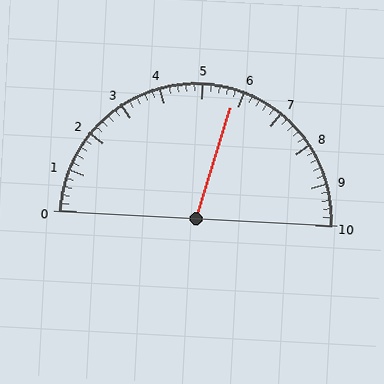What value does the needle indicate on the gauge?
The needle indicates approximately 5.8.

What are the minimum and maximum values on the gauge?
The gauge ranges from 0 to 10.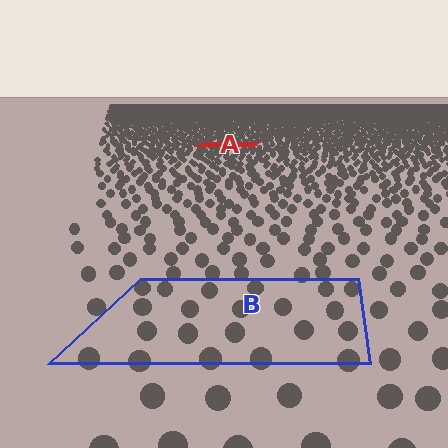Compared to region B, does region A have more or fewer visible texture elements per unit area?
Region A has more texture elements per unit area — they are packed more densely because it is farther away.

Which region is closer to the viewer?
Region B is closer. The texture elements there are larger and more spread out.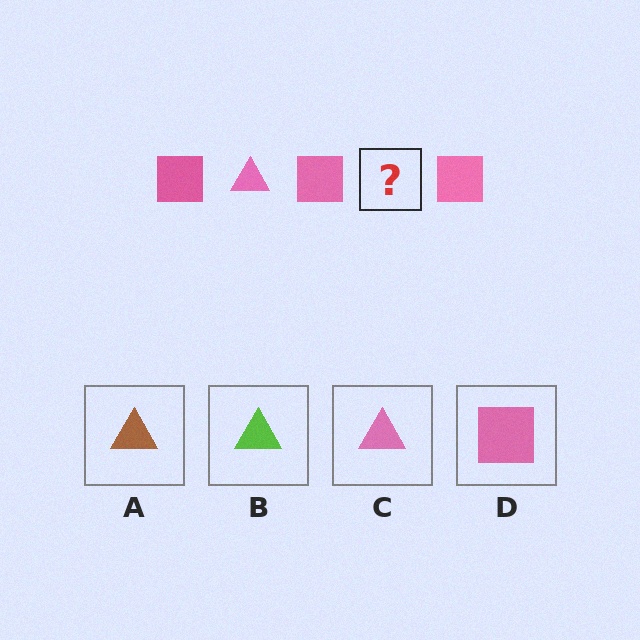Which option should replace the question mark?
Option C.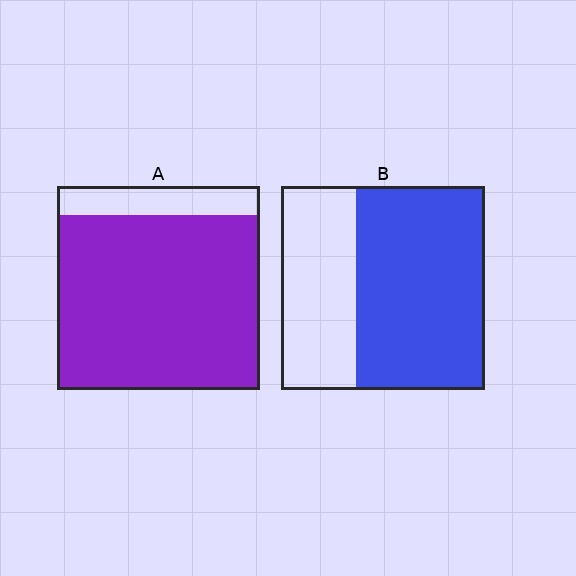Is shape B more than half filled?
Yes.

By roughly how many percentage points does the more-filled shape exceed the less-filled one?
By roughly 25 percentage points (A over B).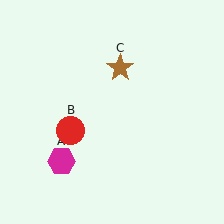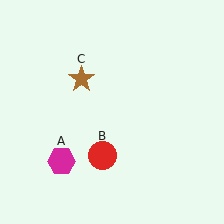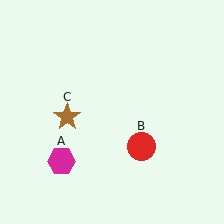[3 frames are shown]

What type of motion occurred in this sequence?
The red circle (object B), brown star (object C) rotated counterclockwise around the center of the scene.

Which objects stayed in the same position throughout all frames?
Magenta hexagon (object A) remained stationary.